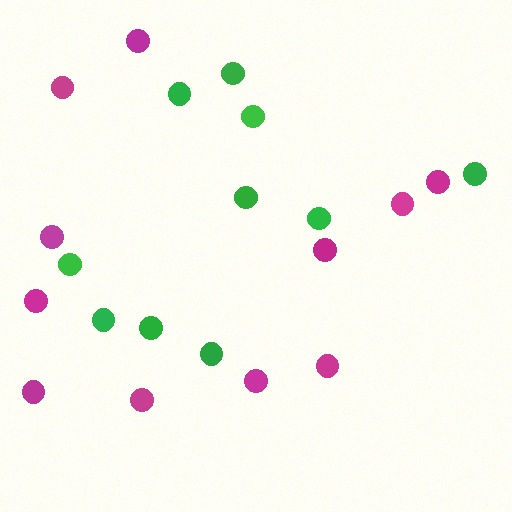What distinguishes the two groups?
There are 2 groups: one group of green circles (10) and one group of magenta circles (11).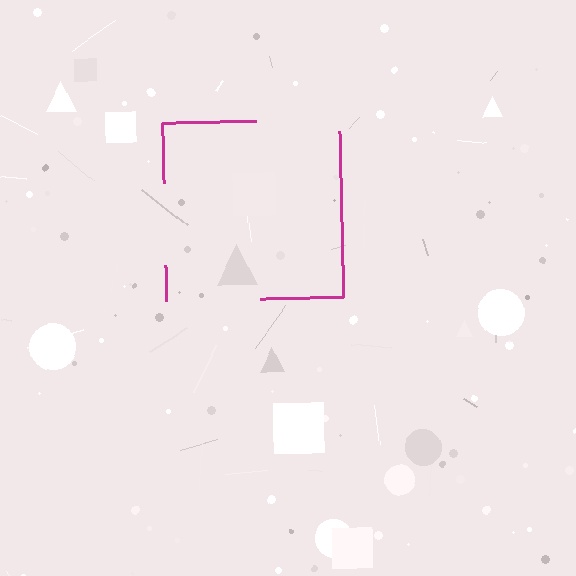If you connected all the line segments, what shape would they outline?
They would outline a square.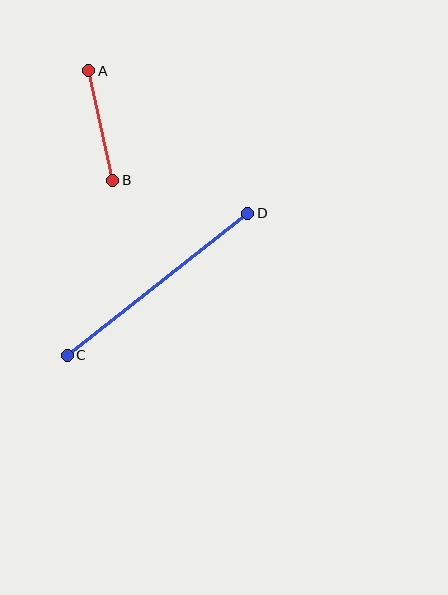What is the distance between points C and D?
The distance is approximately 230 pixels.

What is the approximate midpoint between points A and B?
The midpoint is at approximately (101, 125) pixels.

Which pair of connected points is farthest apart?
Points C and D are farthest apart.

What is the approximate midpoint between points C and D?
The midpoint is at approximately (157, 284) pixels.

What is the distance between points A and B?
The distance is approximately 112 pixels.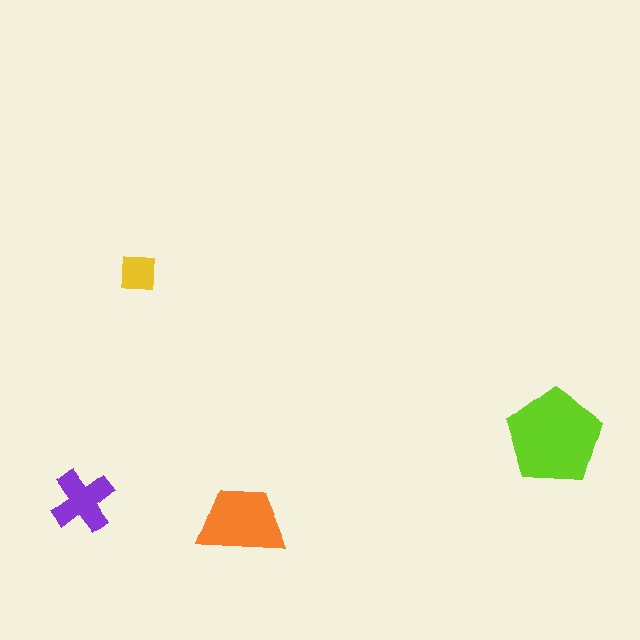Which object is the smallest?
The yellow square.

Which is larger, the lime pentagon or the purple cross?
The lime pentagon.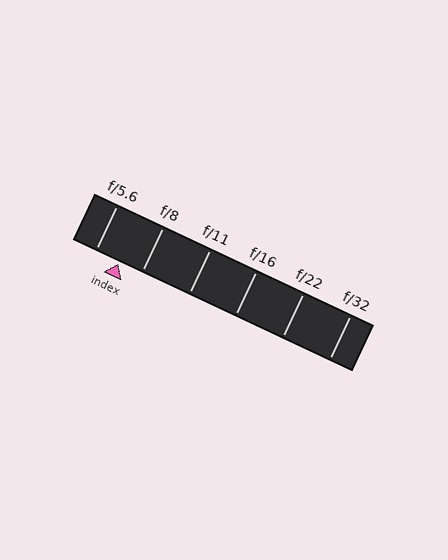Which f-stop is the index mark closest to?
The index mark is closest to f/8.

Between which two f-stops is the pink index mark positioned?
The index mark is between f/5.6 and f/8.